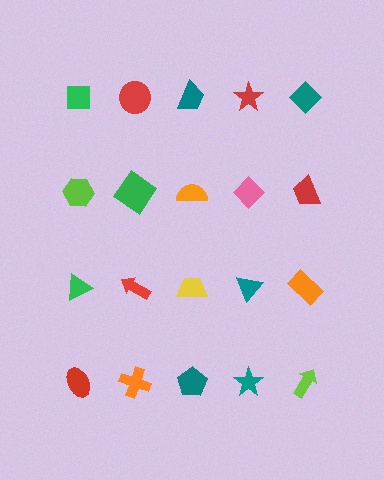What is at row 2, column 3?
An orange semicircle.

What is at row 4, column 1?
A red ellipse.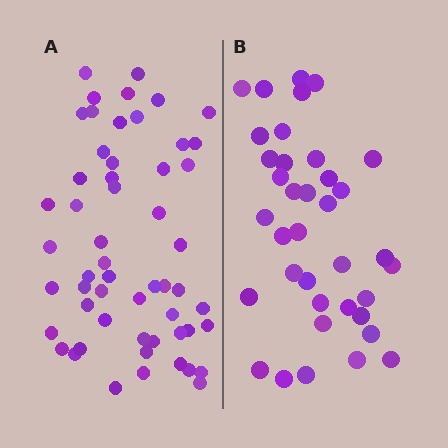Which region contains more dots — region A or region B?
Region A (the left region) has more dots.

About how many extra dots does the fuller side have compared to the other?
Region A has approximately 20 more dots than region B.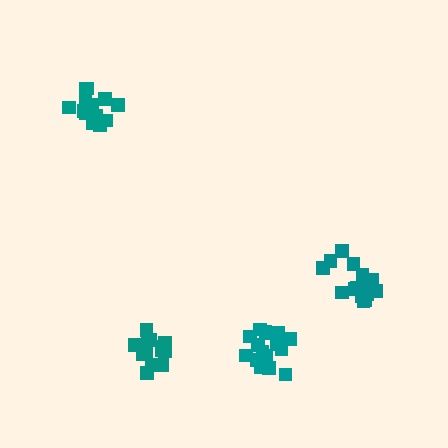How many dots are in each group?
Group 1: 16 dots, Group 2: 16 dots, Group 3: 15 dots, Group 4: 13 dots (60 total).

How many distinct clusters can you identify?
There are 4 distinct clusters.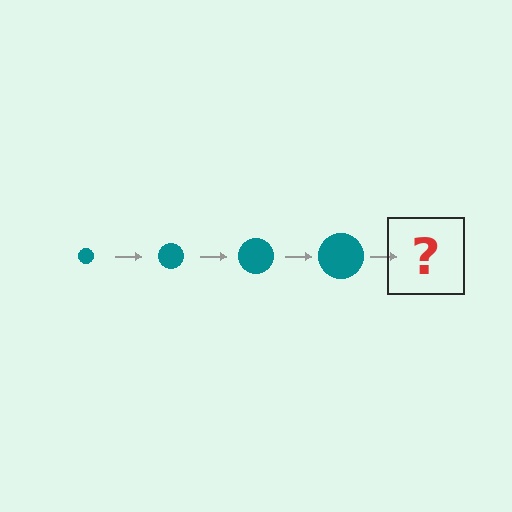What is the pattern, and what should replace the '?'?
The pattern is that the circle gets progressively larger each step. The '?' should be a teal circle, larger than the previous one.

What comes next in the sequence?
The next element should be a teal circle, larger than the previous one.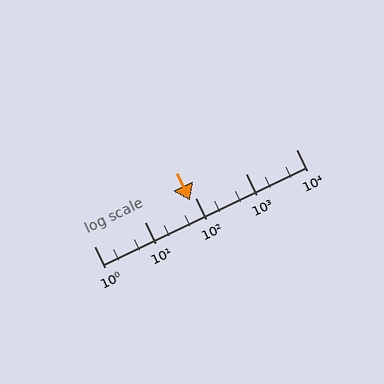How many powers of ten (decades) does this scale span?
The scale spans 4 decades, from 1 to 10000.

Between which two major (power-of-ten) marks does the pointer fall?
The pointer is between 10 and 100.